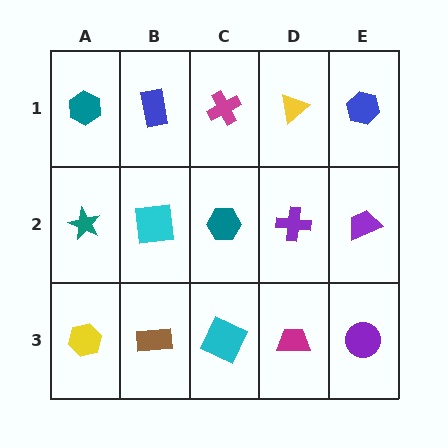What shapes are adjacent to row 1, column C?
A teal hexagon (row 2, column C), a blue rectangle (row 1, column B), a yellow triangle (row 1, column D).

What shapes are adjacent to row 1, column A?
A teal star (row 2, column A), a blue rectangle (row 1, column B).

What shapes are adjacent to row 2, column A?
A teal hexagon (row 1, column A), a yellow hexagon (row 3, column A), a cyan square (row 2, column B).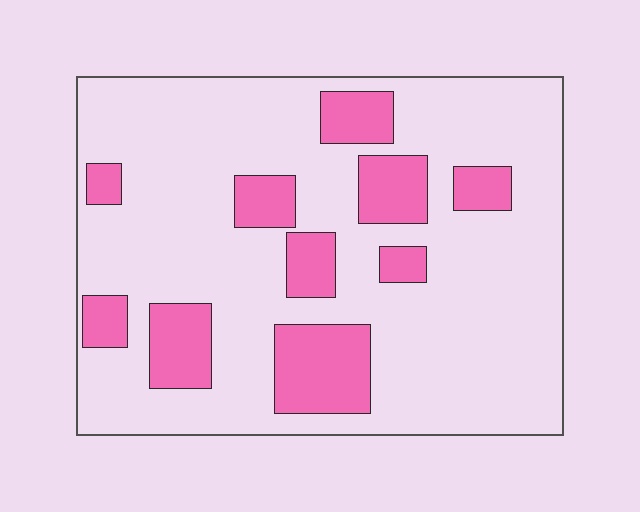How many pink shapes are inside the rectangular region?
10.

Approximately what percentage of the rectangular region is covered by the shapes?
Approximately 20%.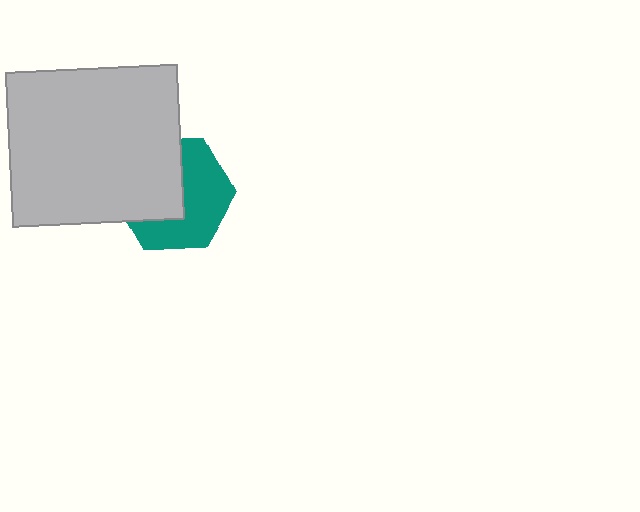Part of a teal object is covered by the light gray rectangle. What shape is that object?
It is a hexagon.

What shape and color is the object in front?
The object in front is a light gray rectangle.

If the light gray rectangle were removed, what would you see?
You would see the complete teal hexagon.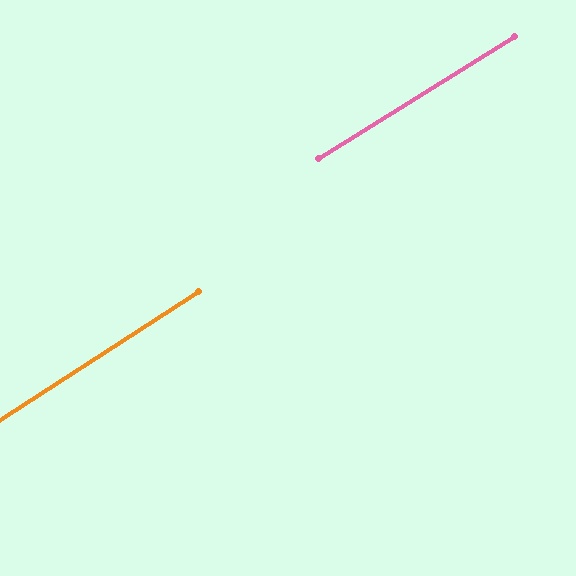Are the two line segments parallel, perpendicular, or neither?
Parallel — their directions differ by only 0.8°.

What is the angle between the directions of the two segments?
Approximately 1 degree.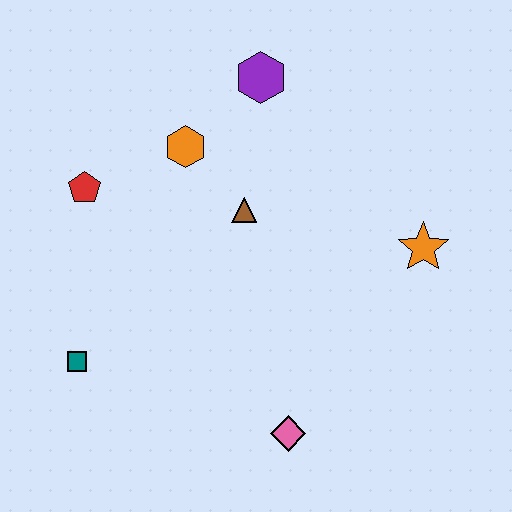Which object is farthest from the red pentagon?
The orange star is farthest from the red pentagon.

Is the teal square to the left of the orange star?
Yes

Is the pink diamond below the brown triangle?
Yes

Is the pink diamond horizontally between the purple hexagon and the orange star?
Yes